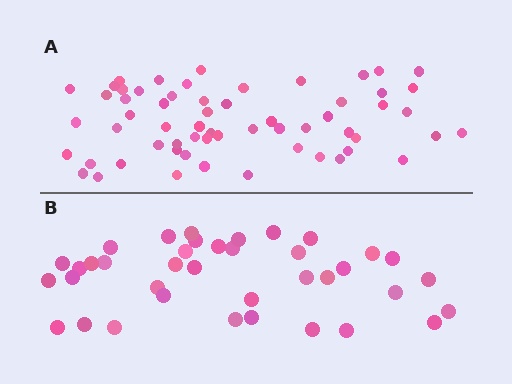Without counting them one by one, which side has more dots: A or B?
Region A (the top region) has more dots.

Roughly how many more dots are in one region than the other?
Region A has approximately 20 more dots than region B.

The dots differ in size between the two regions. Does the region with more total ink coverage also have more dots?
No. Region B has more total ink coverage because its dots are larger, but region A actually contains more individual dots. Total area can be misleading — the number of items is what matters here.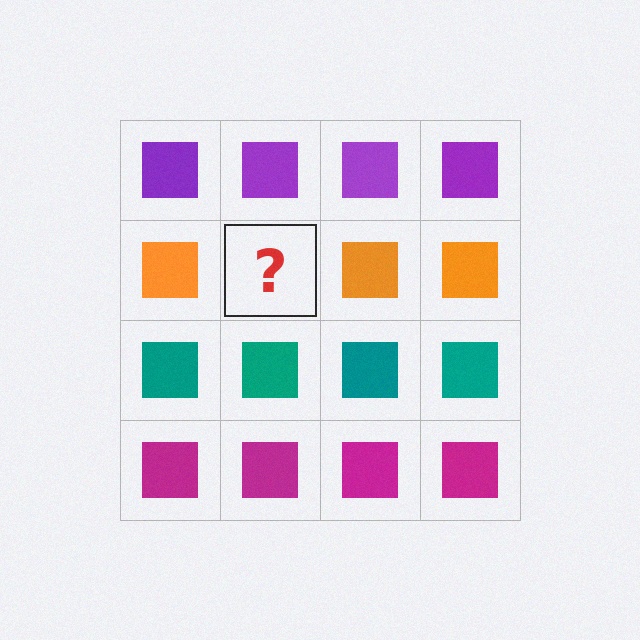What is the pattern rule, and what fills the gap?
The rule is that each row has a consistent color. The gap should be filled with an orange square.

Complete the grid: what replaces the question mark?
The question mark should be replaced with an orange square.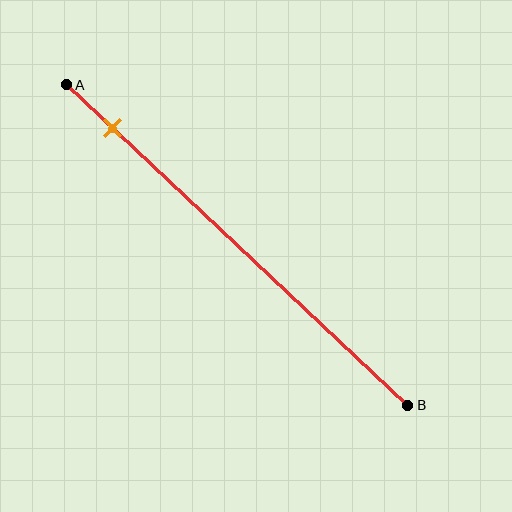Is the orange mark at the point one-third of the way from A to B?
No, the mark is at about 15% from A, not at the 33% one-third point.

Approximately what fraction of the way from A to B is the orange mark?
The orange mark is approximately 15% of the way from A to B.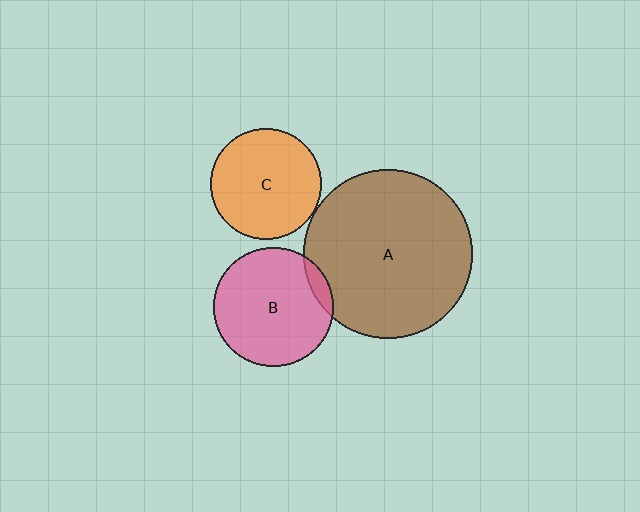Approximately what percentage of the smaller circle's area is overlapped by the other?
Approximately 5%.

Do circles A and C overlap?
Yes.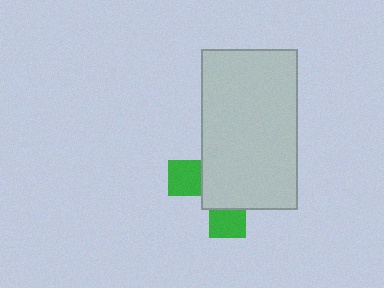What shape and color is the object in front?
The object in front is a light gray rectangle.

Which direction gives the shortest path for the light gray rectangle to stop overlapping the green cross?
Moving toward the upper-right gives the shortest separation.